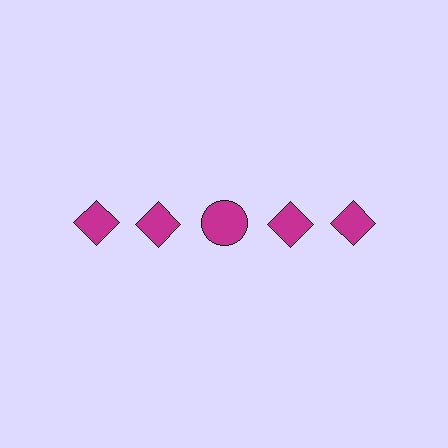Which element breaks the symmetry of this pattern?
The magenta circle in the top row, center column breaks the symmetry. All other shapes are magenta diamonds.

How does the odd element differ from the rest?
It has a different shape: circle instead of diamond.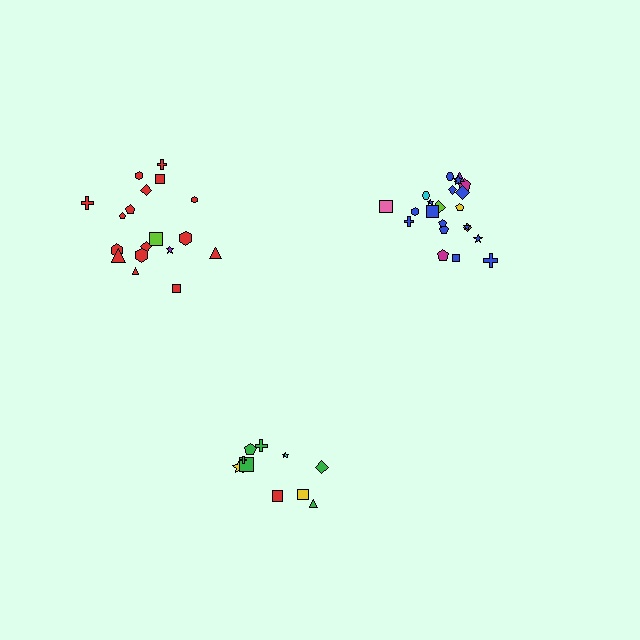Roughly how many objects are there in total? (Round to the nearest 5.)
Roughly 50 objects in total.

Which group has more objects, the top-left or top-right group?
The top-right group.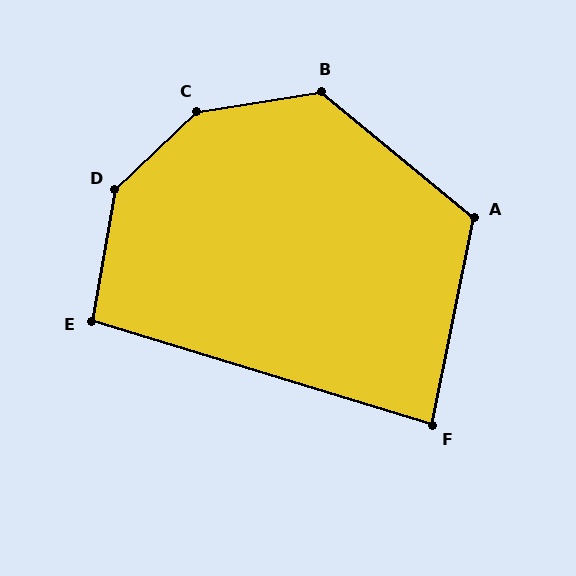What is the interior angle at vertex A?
Approximately 118 degrees (obtuse).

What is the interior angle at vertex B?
Approximately 132 degrees (obtuse).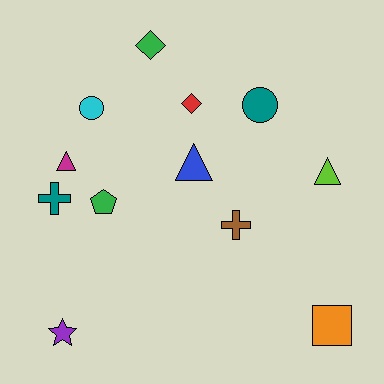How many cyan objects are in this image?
There is 1 cyan object.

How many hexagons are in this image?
There are no hexagons.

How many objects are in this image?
There are 12 objects.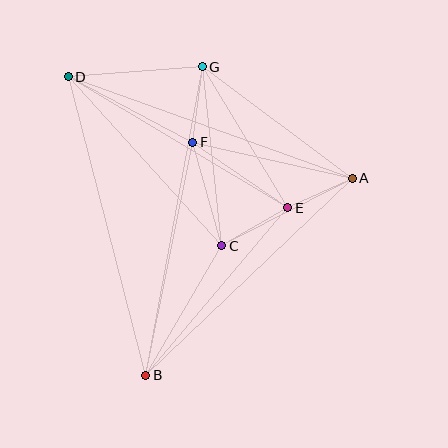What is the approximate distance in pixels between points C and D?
The distance between C and D is approximately 229 pixels.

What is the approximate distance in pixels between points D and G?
The distance between D and G is approximately 134 pixels.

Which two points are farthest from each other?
Points B and G are farthest from each other.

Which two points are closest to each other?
Points A and E are closest to each other.